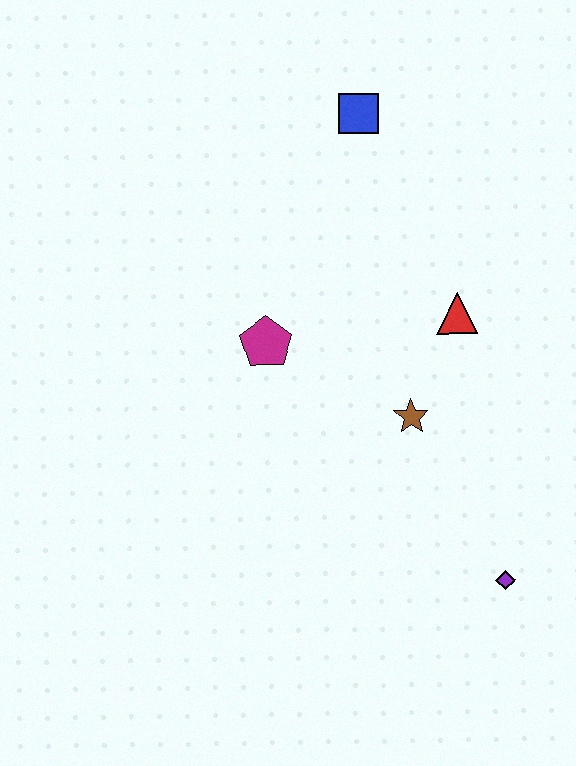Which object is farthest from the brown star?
The blue square is farthest from the brown star.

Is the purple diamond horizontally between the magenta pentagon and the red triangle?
No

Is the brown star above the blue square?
No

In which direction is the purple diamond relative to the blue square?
The purple diamond is below the blue square.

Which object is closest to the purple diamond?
The brown star is closest to the purple diamond.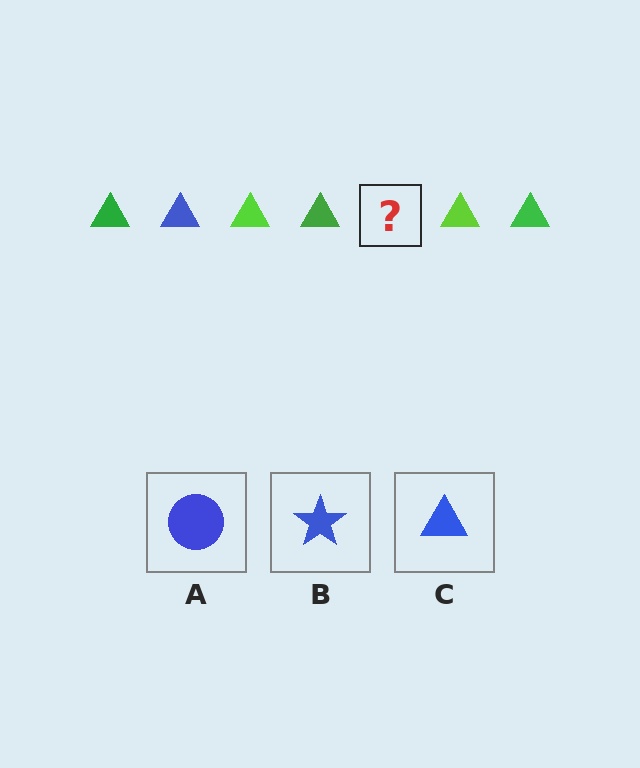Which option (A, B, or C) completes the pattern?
C.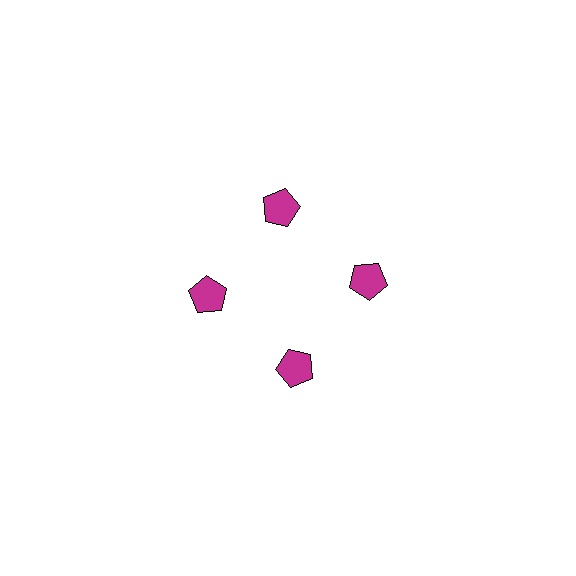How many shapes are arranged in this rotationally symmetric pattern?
There are 4 shapes, arranged in 4 groups of 1.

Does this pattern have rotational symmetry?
Yes, this pattern has 4-fold rotational symmetry. It looks the same after rotating 90 degrees around the center.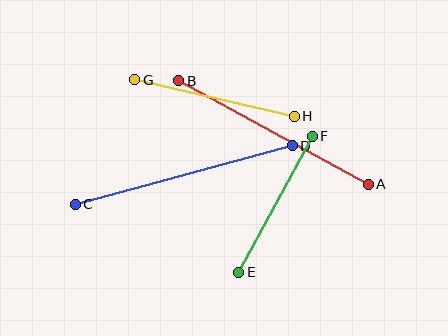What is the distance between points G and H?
The distance is approximately 164 pixels.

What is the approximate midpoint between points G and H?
The midpoint is at approximately (215, 98) pixels.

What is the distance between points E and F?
The distance is approximately 154 pixels.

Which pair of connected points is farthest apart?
Points C and D are farthest apart.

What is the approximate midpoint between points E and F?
The midpoint is at approximately (276, 204) pixels.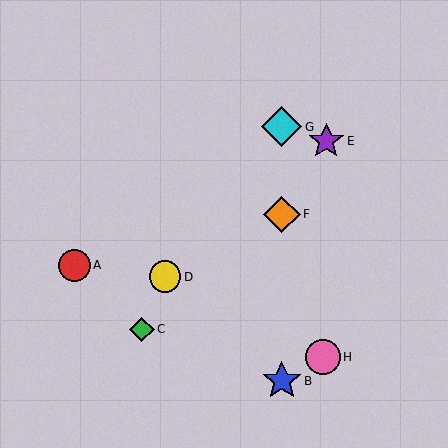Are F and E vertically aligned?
No, F is at x≈282 and E is at x≈326.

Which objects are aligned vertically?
Objects B, F, G are aligned vertically.